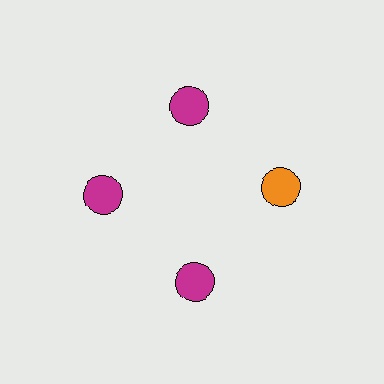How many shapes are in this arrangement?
There are 4 shapes arranged in a ring pattern.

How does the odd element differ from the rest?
It has a different color: orange instead of magenta.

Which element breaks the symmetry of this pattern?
The orange circle at roughly the 3 o'clock position breaks the symmetry. All other shapes are magenta circles.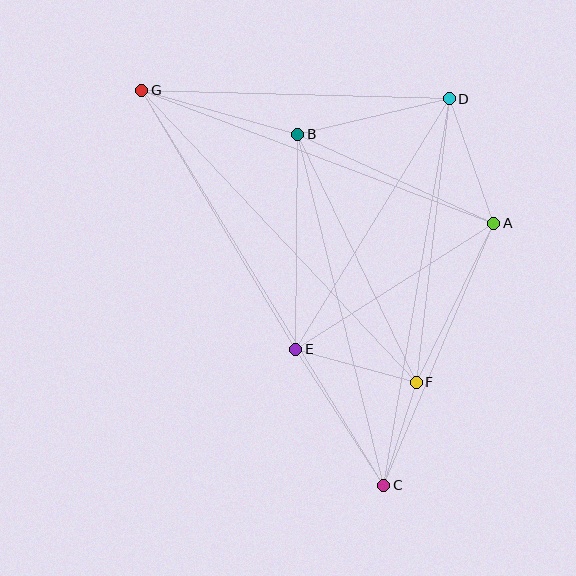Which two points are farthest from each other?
Points C and G are farthest from each other.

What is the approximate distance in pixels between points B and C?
The distance between B and C is approximately 361 pixels.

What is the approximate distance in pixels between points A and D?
The distance between A and D is approximately 132 pixels.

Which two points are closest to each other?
Points C and F are closest to each other.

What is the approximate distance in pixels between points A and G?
The distance between A and G is approximately 376 pixels.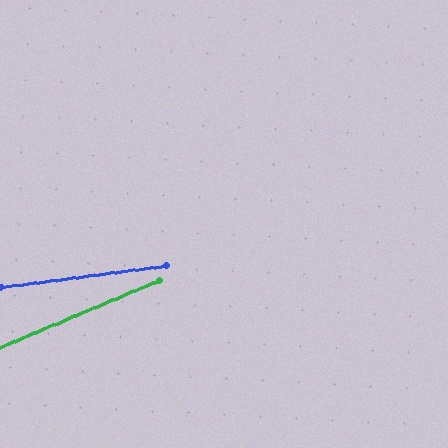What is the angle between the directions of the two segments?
Approximately 15 degrees.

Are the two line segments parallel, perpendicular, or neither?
Neither parallel nor perpendicular — they differ by about 15°.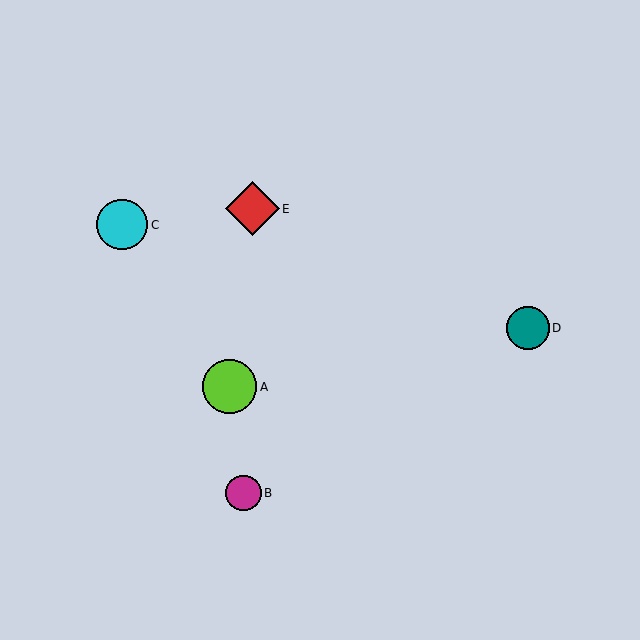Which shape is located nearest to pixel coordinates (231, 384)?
The lime circle (labeled A) at (230, 387) is nearest to that location.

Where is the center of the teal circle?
The center of the teal circle is at (528, 328).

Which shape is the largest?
The lime circle (labeled A) is the largest.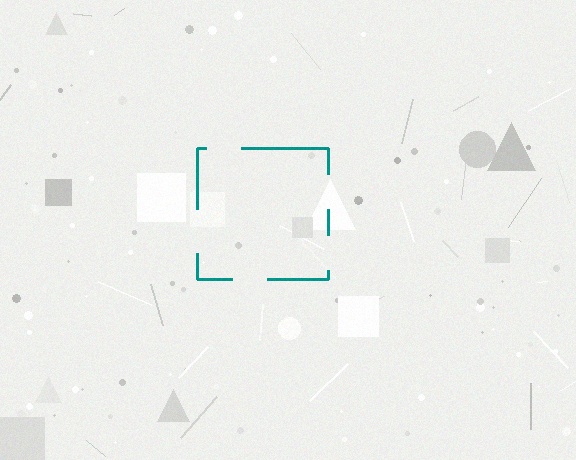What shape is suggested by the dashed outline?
The dashed outline suggests a square.